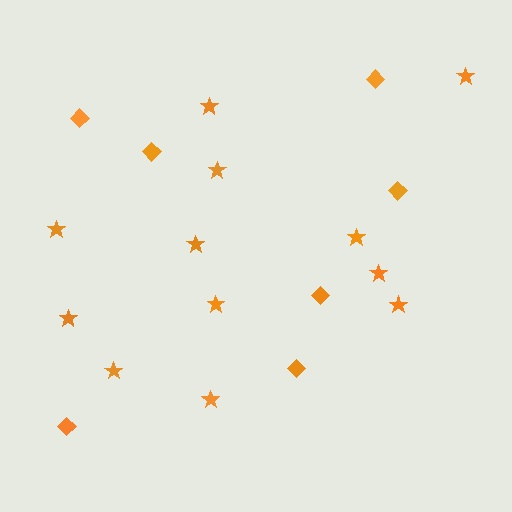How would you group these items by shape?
There are 2 groups: one group of diamonds (7) and one group of stars (12).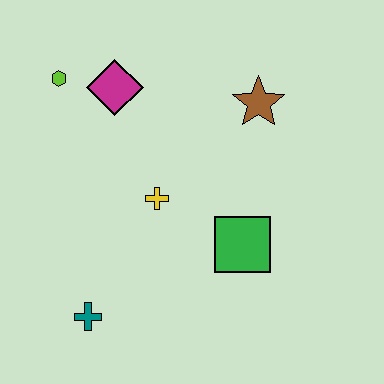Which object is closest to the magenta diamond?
The lime hexagon is closest to the magenta diamond.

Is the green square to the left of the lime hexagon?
No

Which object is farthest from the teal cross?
The brown star is farthest from the teal cross.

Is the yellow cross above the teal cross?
Yes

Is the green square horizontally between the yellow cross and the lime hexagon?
No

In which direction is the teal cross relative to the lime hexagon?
The teal cross is below the lime hexagon.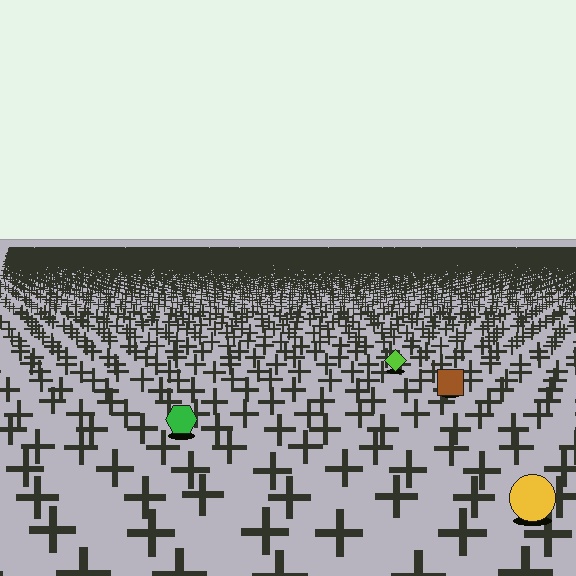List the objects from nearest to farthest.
From nearest to farthest: the yellow circle, the green hexagon, the brown square, the lime diamond.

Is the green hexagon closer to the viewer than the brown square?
Yes. The green hexagon is closer — you can tell from the texture gradient: the ground texture is coarser near it.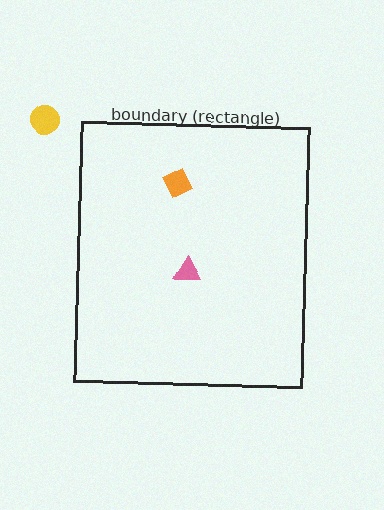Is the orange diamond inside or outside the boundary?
Inside.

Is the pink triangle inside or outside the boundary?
Inside.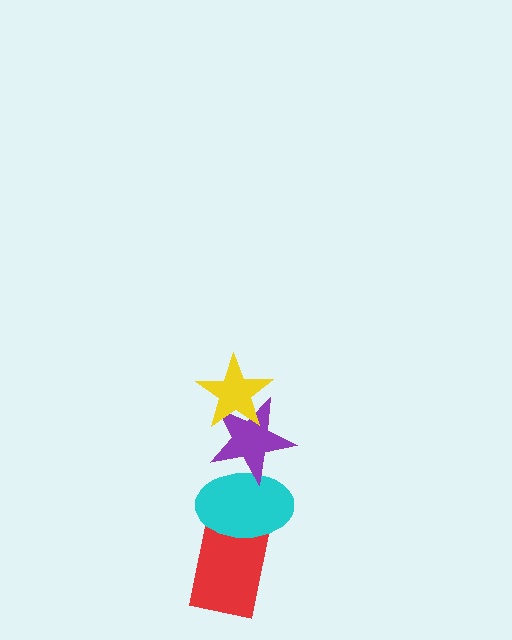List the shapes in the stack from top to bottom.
From top to bottom: the yellow star, the purple star, the cyan ellipse, the red rectangle.